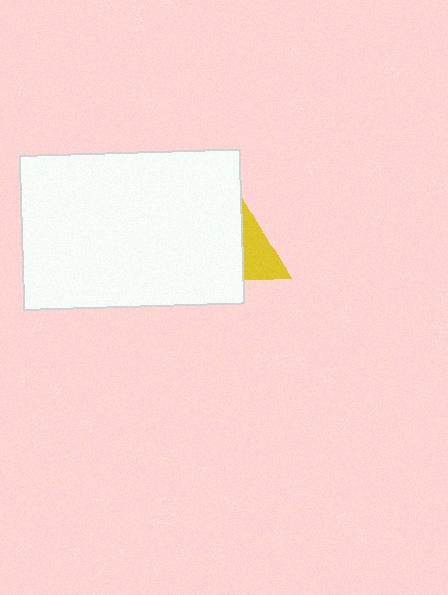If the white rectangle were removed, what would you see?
You would see the complete yellow triangle.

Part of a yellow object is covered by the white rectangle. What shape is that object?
It is a triangle.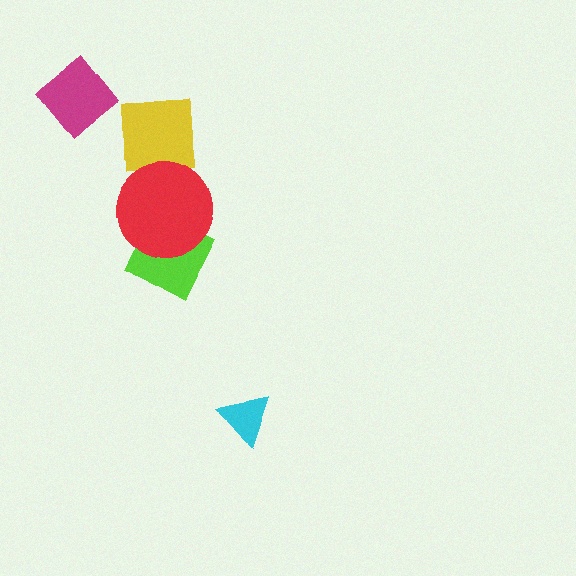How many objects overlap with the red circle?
1 object overlaps with the red circle.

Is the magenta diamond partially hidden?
No, no other shape covers it.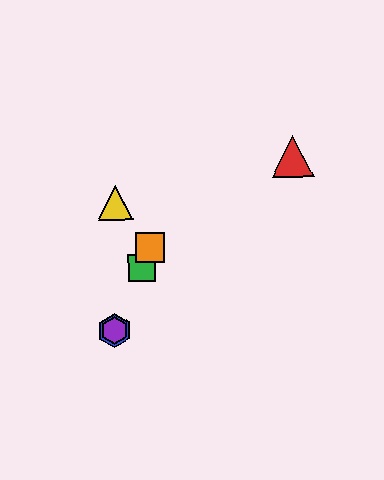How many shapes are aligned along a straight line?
4 shapes (the blue hexagon, the green square, the purple hexagon, the orange square) are aligned along a straight line.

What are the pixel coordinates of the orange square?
The orange square is at (150, 248).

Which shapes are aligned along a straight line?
The blue hexagon, the green square, the purple hexagon, the orange square are aligned along a straight line.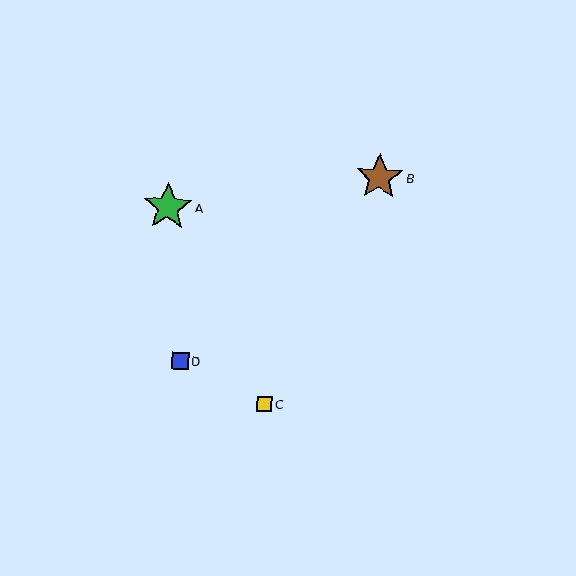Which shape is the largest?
The green star (labeled A) is the largest.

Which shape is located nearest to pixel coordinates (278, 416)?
The yellow square (labeled C) at (265, 404) is nearest to that location.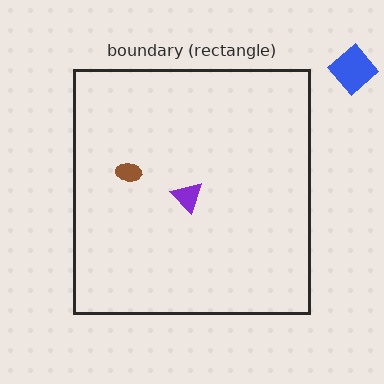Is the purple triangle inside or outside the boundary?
Inside.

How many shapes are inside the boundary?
2 inside, 1 outside.